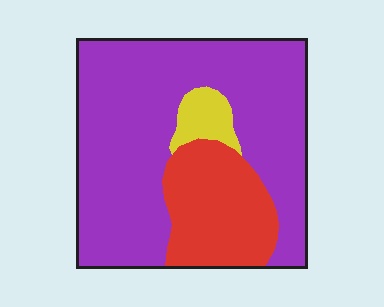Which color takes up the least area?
Yellow, at roughly 5%.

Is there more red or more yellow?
Red.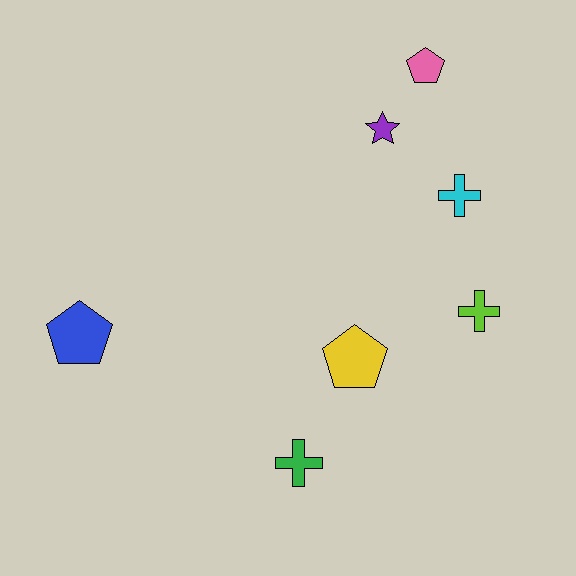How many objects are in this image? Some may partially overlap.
There are 7 objects.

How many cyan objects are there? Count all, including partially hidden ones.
There is 1 cyan object.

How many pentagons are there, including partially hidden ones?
There are 3 pentagons.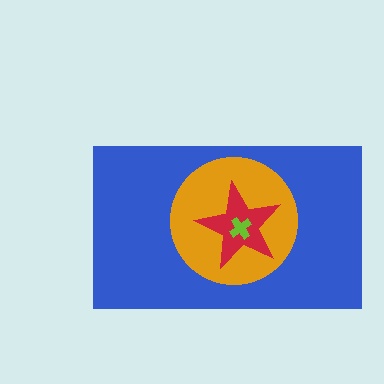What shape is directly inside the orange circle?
The red star.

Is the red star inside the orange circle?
Yes.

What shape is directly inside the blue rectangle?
The orange circle.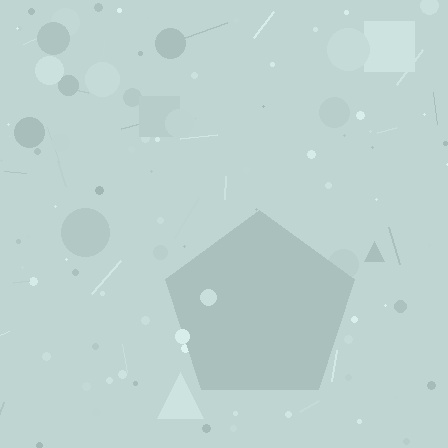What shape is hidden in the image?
A pentagon is hidden in the image.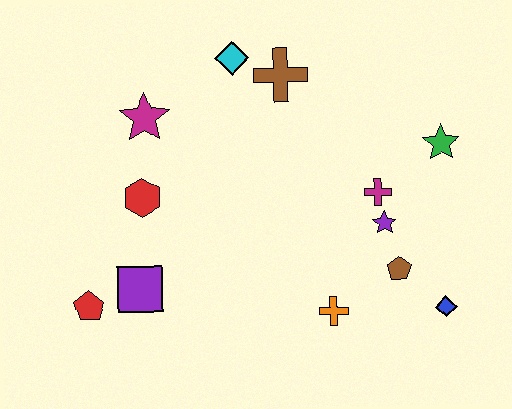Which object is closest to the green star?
The magenta cross is closest to the green star.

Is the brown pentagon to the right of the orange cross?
Yes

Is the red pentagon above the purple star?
No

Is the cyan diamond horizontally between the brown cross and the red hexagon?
Yes